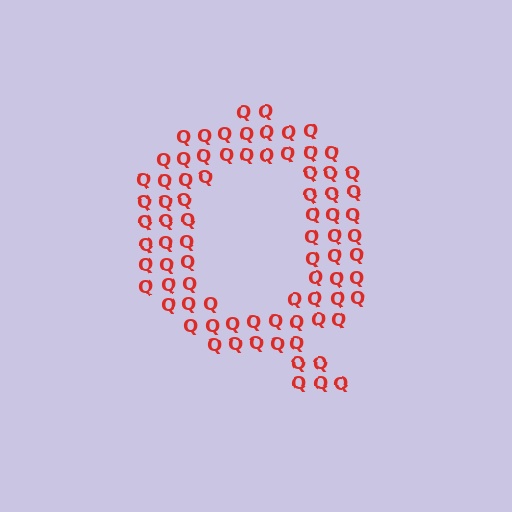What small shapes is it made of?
It is made of small letter Q's.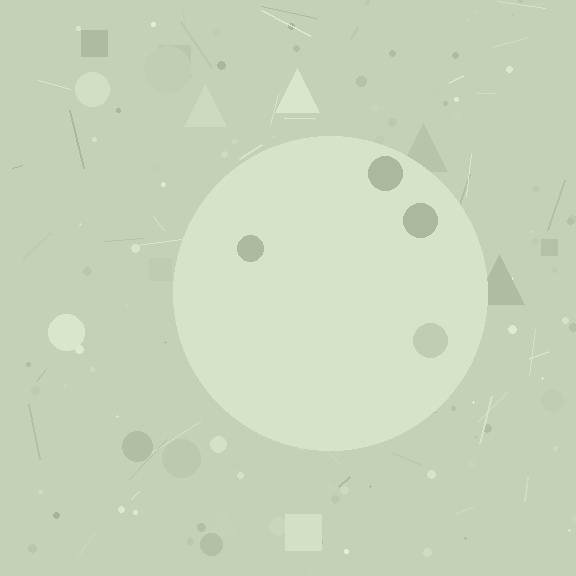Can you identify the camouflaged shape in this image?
The camouflaged shape is a circle.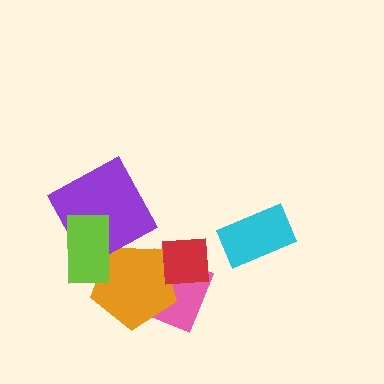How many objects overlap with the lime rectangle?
2 objects overlap with the lime rectangle.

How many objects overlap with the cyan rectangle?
0 objects overlap with the cyan rectangle.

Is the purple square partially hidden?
Yes, it is partially covered by another shape.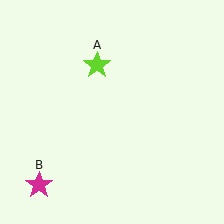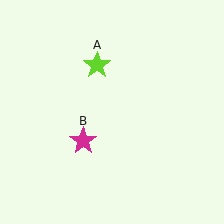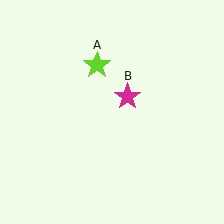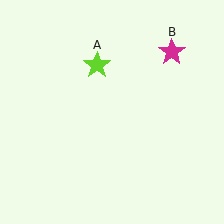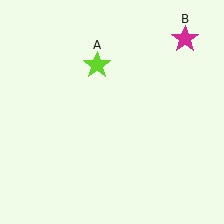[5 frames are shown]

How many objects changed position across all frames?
1 object changed position: magenta star (object B).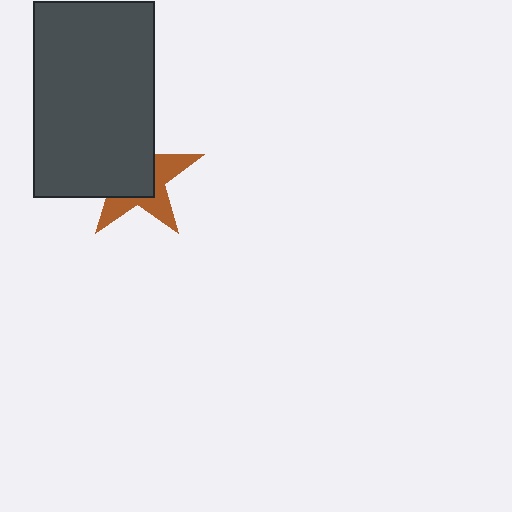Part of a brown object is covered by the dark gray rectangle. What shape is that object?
It is a star.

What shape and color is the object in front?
The object in front is a dark gray rectangle.